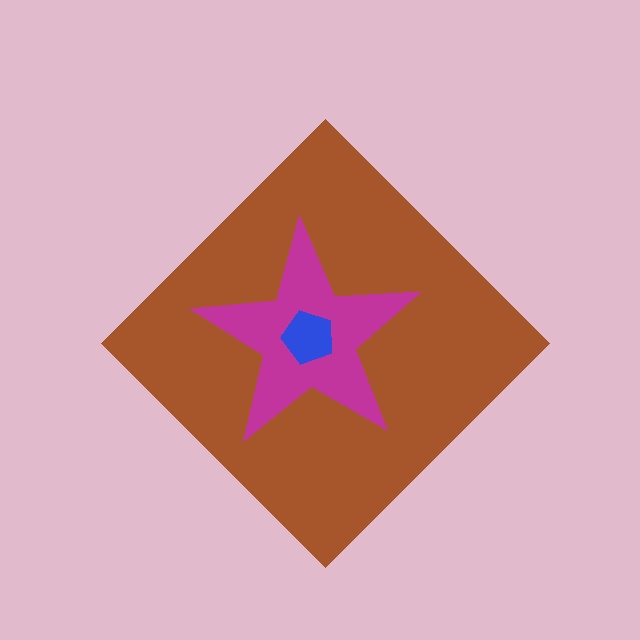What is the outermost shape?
The brown diamond.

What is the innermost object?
The blue pentagon.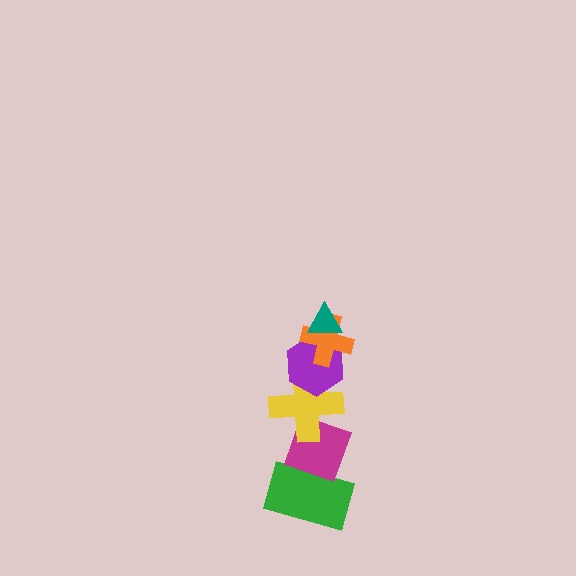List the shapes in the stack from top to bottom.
From top to bottom: the teal triangle, the orange cross, the purple hexagon, the yellow cross, the magenta diamond, the green rectangle.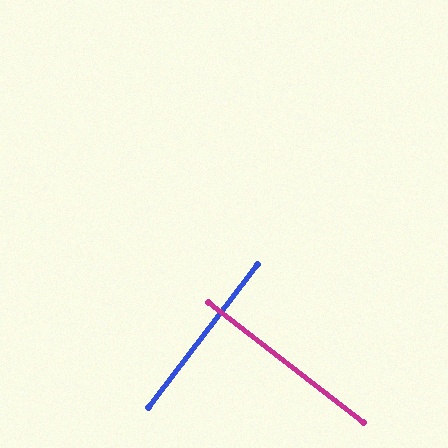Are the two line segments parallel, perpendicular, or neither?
Perpendicular — they meet at approximately 90°.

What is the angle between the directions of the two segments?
Approximately 90 degrees.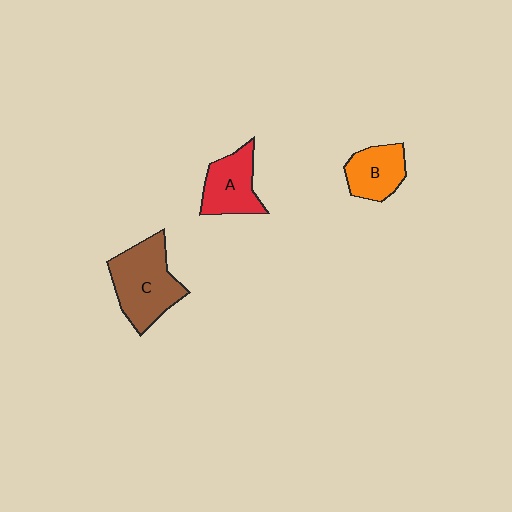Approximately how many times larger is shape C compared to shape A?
Approximately 1.5 times.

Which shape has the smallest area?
Shape B (orange).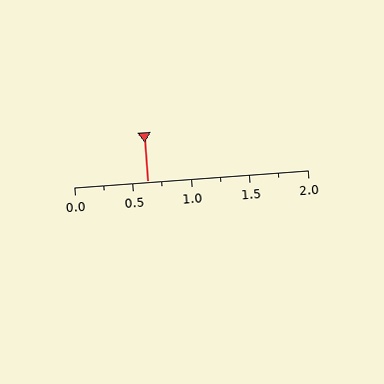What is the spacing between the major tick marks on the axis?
The major ticks are spaced 0.5 apart.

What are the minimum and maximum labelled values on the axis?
The axis runs from 0.0 to 2.0.